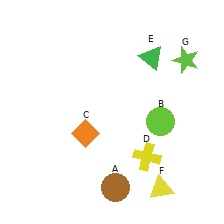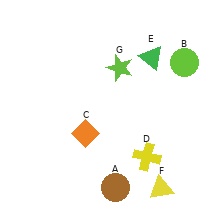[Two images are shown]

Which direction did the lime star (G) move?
The lime star (G) moved left.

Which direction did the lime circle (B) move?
The lime circle (B) moved up.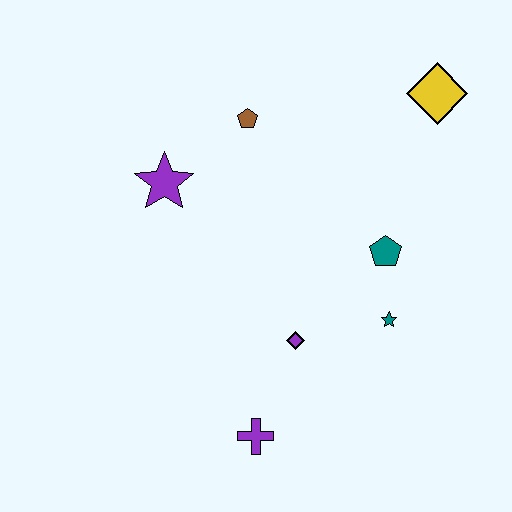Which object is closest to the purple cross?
The purple diamond is closest to the purple cross.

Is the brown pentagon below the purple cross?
No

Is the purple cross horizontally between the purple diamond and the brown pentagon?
Yes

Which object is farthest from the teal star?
The purple star is farthest from the teal star.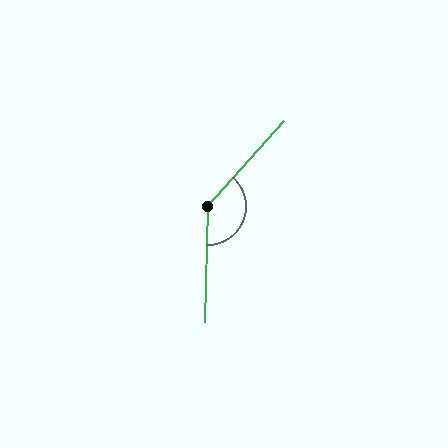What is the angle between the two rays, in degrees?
Approximately 140 degrees.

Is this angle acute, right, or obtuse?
It is obtuse.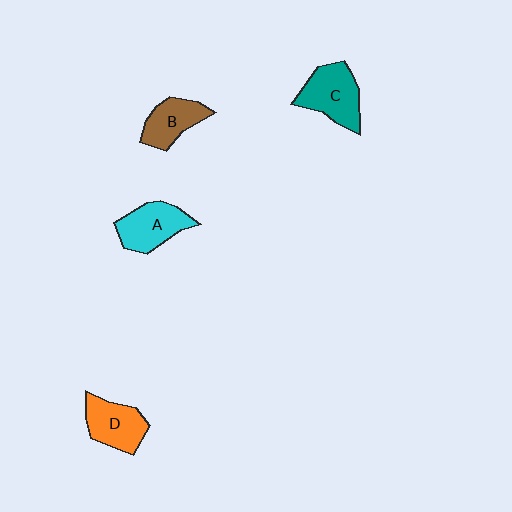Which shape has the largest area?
Shape C (teal).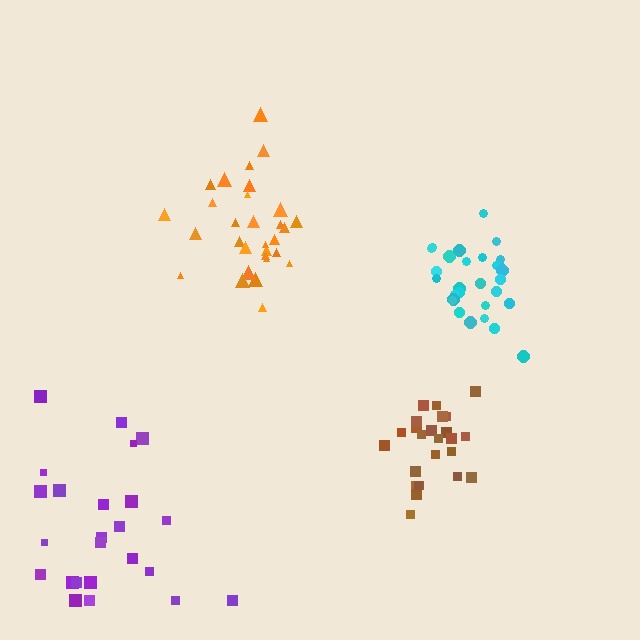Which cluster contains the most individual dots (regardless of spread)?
Orange (30).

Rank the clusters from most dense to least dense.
cyan, brown, orange, purple.